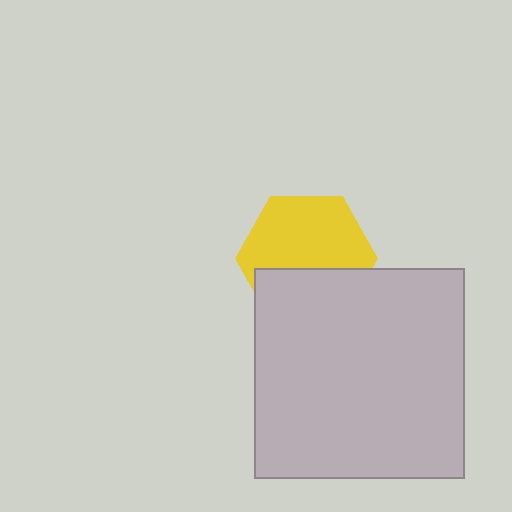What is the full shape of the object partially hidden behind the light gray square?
The partially hidden object is a yellow hexagon.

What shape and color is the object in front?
The object in front is a light gray square.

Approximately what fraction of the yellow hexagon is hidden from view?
Roughly 40% of the yellow hexagon is hidden behind the light gray square.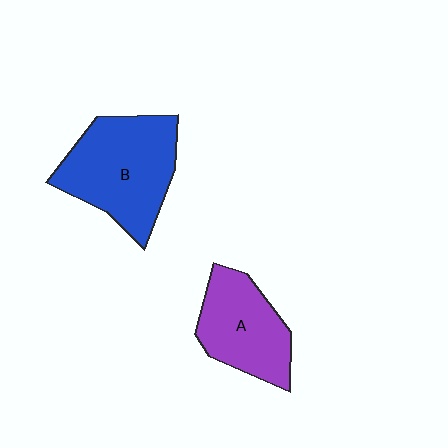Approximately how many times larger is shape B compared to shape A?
Approximately 1.4 times.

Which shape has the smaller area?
Shape A (purple).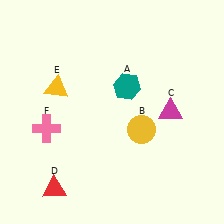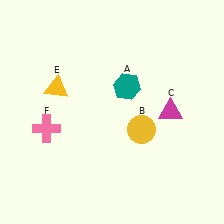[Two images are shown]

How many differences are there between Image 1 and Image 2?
There is 1 difference between the two images.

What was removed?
The red triangle (D) was removed in Image 2.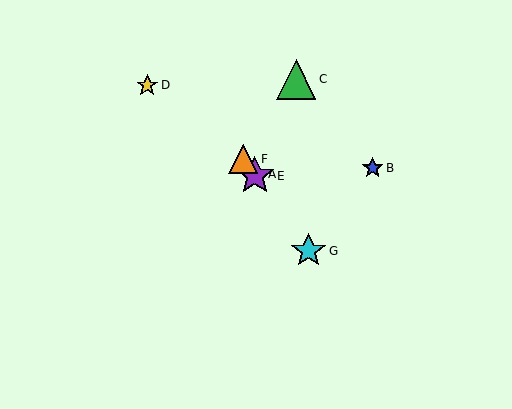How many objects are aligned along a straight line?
4 objects (A, E, F, G) are aligned along a straight line.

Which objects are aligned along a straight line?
Objects A, E, F, G are aligned along a straight line.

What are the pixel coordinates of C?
Object C is at (296, 79).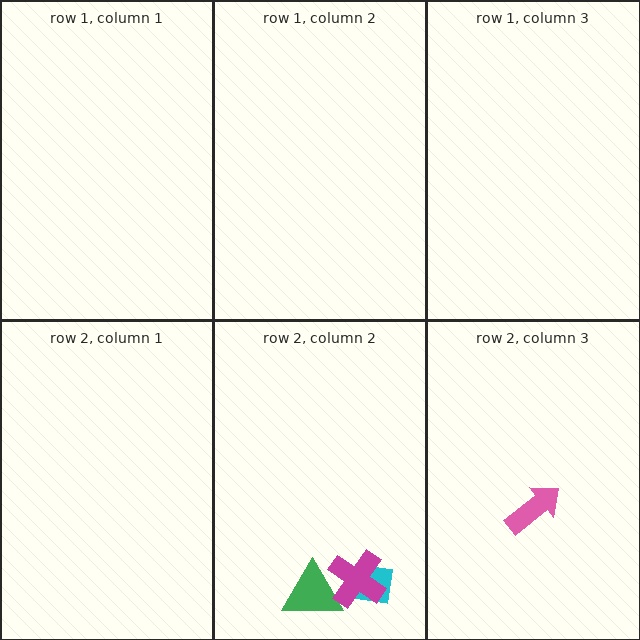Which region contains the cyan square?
The row 2, column 2 region.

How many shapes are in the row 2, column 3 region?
1.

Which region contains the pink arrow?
The row 2, column 3 region.